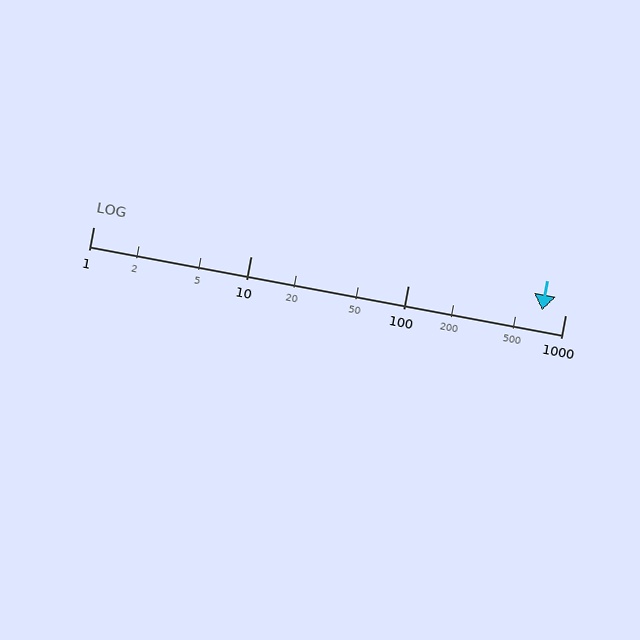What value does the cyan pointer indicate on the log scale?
The pointer indicates approximately 710.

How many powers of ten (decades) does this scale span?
The scale spans 3 decades, from 1 to 1000.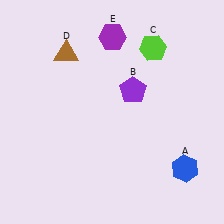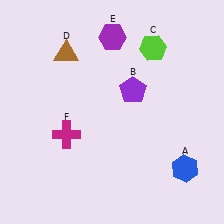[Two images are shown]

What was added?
A magenta cross (F) was added in Image 2.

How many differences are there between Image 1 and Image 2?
There is 1 difference between the two images.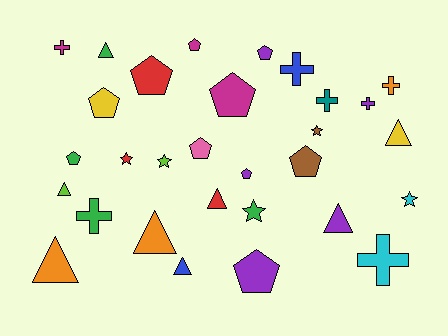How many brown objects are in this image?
There are 2 brown objects.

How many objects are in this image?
There are 30 objects.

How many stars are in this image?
There are 5 stars.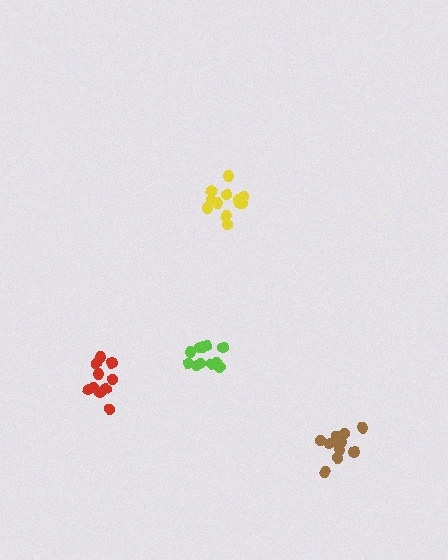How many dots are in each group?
Group 1: 10 dots, Group 2: 12 dots, Group 3: 11 dots, Group 4: 11 dots (44 total).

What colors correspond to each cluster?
The clusters are colored: red, yellow, brown, lime.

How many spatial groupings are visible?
There are 4 spatial groupings.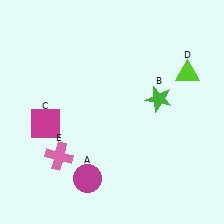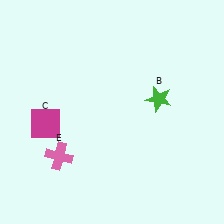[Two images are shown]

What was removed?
The magenta circle (A), the lime triangle (D) were removed in Image 2.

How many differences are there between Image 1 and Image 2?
There are 2 differences between the two images.